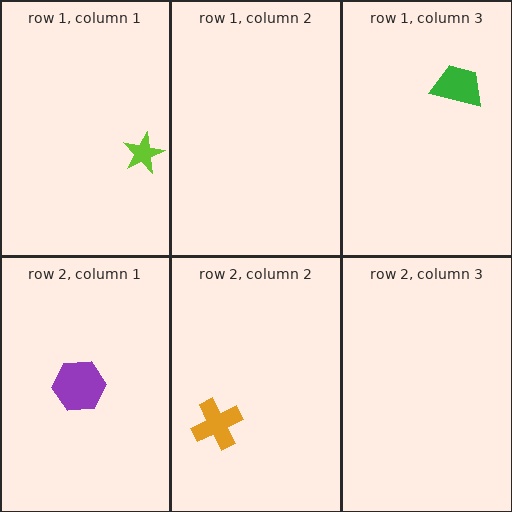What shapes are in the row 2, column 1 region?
The purple hexagon.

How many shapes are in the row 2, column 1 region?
1.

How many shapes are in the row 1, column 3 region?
1.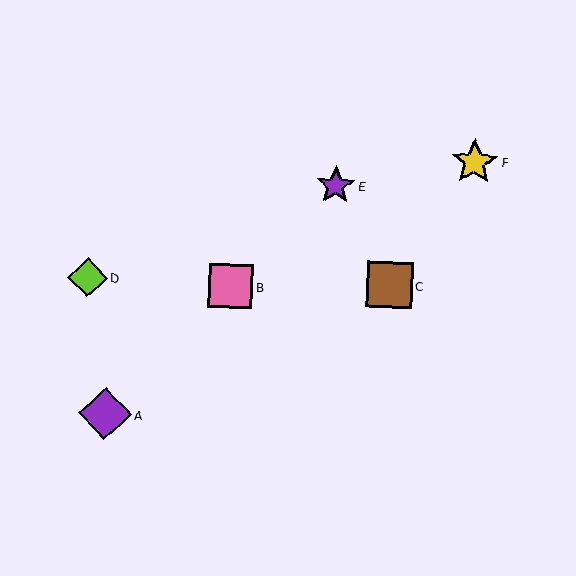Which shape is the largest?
The purple diamond (labeled A) is the largest.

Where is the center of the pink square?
The center of the pink square is at (231, 286).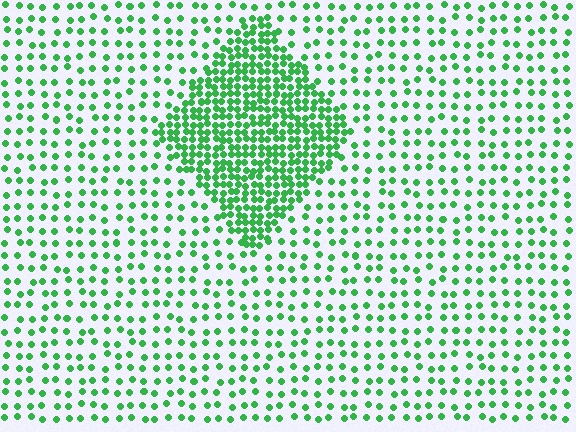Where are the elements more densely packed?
The elements are more densely packed inside the diamond boundary.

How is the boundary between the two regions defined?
The boundary is defined by a change in element density (approximately 2.7x ratio). All elements are the same color, size, and shape.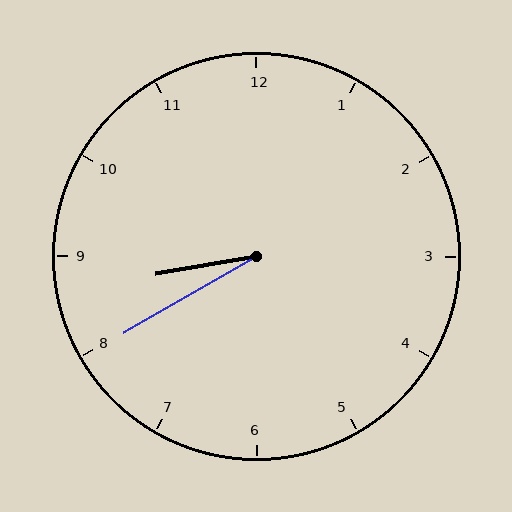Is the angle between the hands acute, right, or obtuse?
It is acute.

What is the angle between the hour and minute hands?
Approximately 20 degrees.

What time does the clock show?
8:40.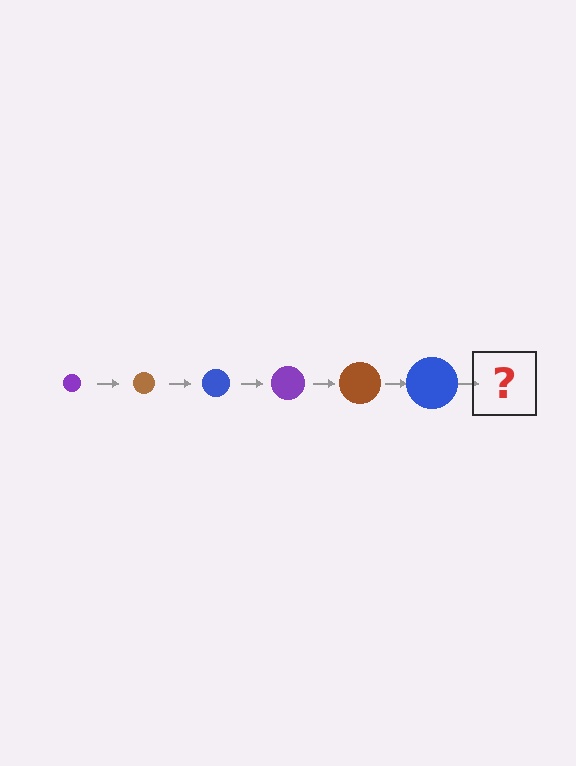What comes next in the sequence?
The next element should be a purple circle, larger than the previous one.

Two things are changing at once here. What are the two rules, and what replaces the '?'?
The two rules are that the circle grows larger each step and the color cycles through purple, brown, and blue. The '?' should be a purple circle, larger than the previous one.